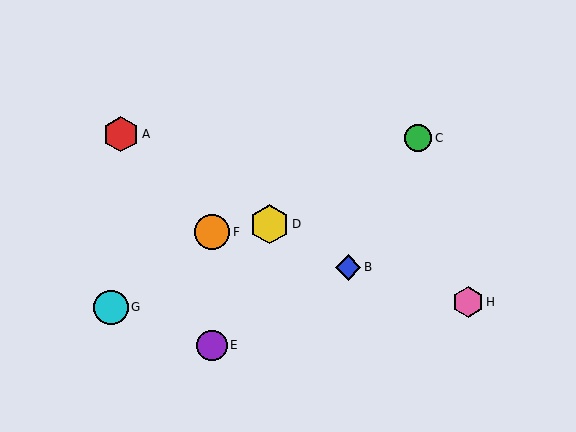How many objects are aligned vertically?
2 objects (E, F) are aligned vertically.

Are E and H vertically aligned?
No, E is at x≈212 and H is at x≈468.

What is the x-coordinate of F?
Object F is at x≈212.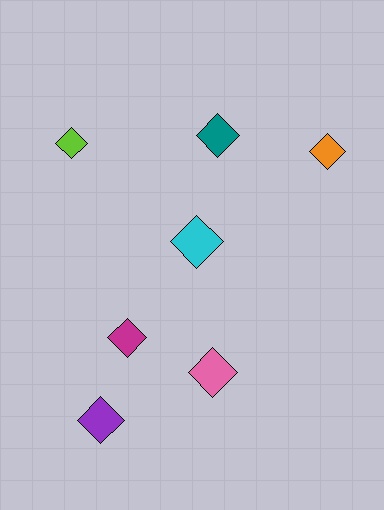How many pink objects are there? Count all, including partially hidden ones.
There is 1 pink object.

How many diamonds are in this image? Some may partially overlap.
There are 7 diamonds.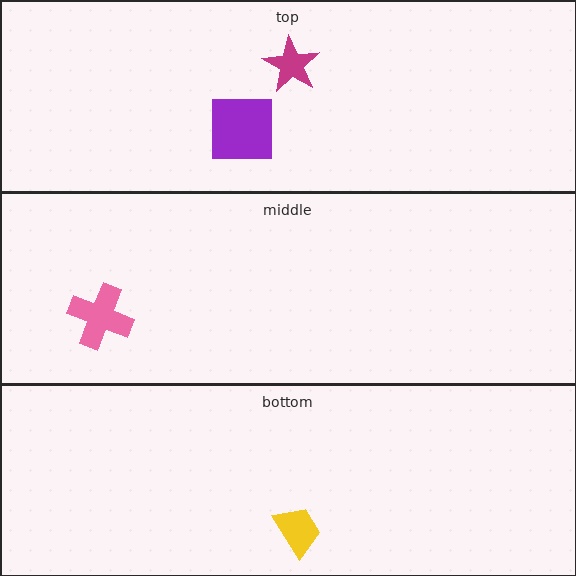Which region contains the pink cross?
The middle region.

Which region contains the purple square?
The top region.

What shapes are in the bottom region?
The yellow trapezoid.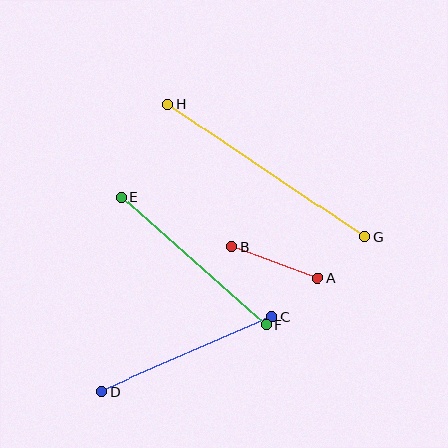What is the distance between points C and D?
The distance is approximately 187 pixels.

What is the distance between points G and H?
The distance is approximately 237 pixels.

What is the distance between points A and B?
The distance is approximately 92 pixels.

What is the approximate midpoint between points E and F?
The midpoint is at approximately (193, 261) pixels.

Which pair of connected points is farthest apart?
Points G and H are farthest apart.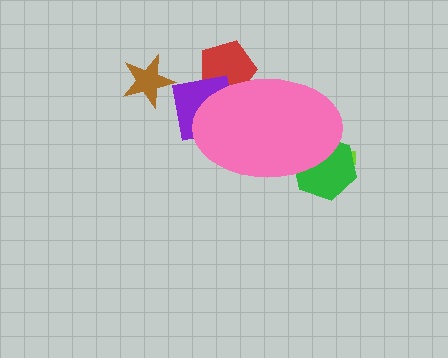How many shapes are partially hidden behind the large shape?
4 shapes are partially hidden.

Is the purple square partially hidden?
Yes, the purple square is partially hidden behind the pink ellipse.